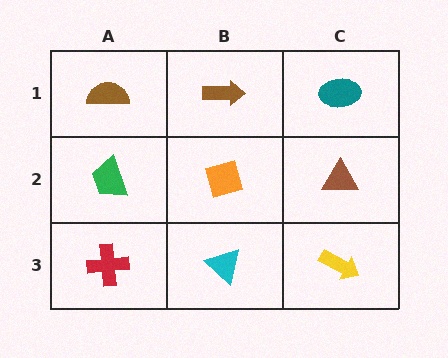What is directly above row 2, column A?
A brown semicircle.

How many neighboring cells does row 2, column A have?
3.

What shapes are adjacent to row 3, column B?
An orange square (row 2, column B), a red cross (row 3, column A), a yellow arrow (row 3, column C).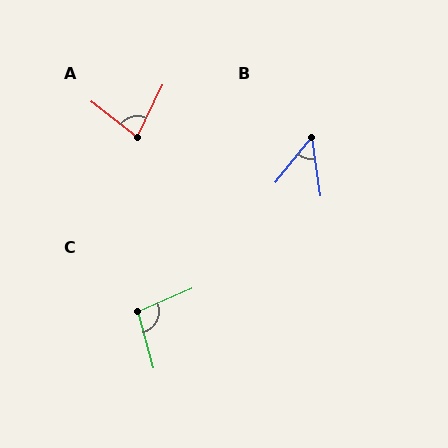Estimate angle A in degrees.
Approximately 78 degrees.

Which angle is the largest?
C, at approximately 98 degrees.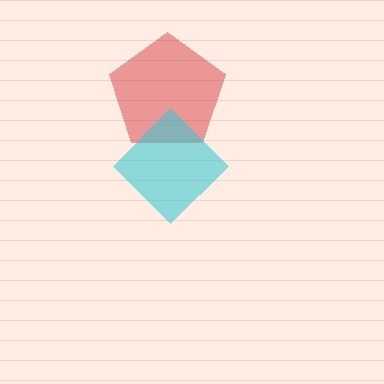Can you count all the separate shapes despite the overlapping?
Yes, there are 2 separate shapes.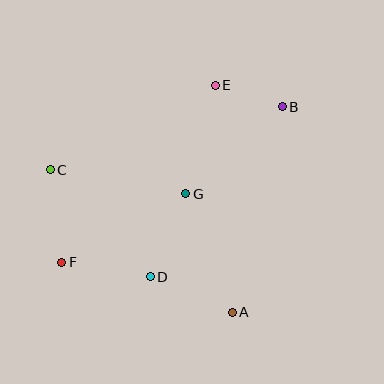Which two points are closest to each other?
Points B and E are closest to each other.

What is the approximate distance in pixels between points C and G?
The distance between C and G is approximately 138 pixels.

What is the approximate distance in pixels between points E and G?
The distance between E and G is approximately 112 pixels.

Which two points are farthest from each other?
Points B and F are farthest from each other.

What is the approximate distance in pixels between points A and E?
The distance between A and E is approximately 227 pixels.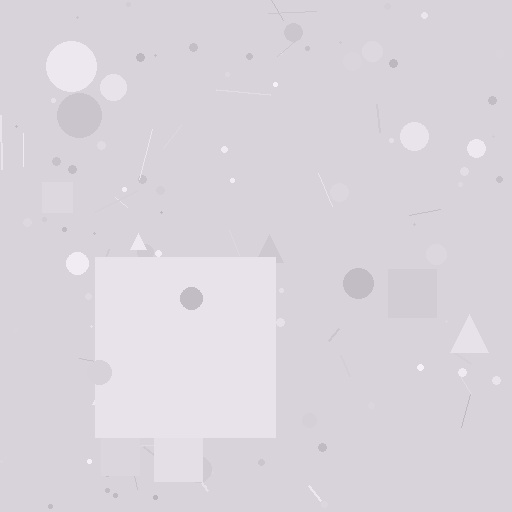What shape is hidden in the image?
A square is hidden in the image.